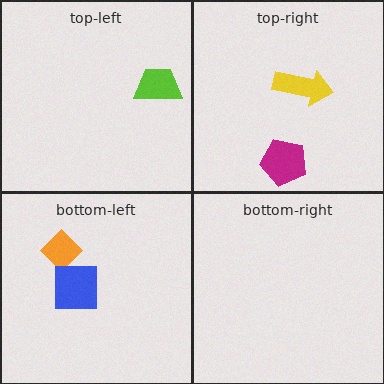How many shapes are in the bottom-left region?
2.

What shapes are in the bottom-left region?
The orange diamond, the blue square.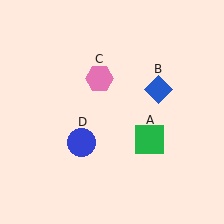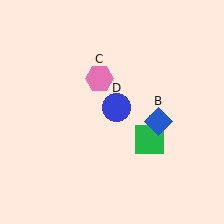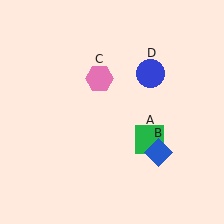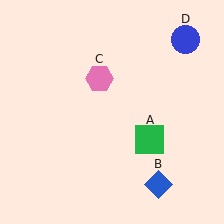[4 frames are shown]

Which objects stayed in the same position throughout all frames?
Green square (object A) and pink hexagon (object C) remained stationary.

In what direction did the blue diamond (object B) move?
The blue diamond (object B) moved down.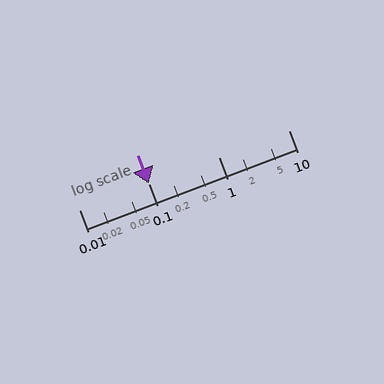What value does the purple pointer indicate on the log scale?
The pointer indicates approximately 0.1.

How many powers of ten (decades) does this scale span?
The scale spans 3 decades, from 0.01 to 10.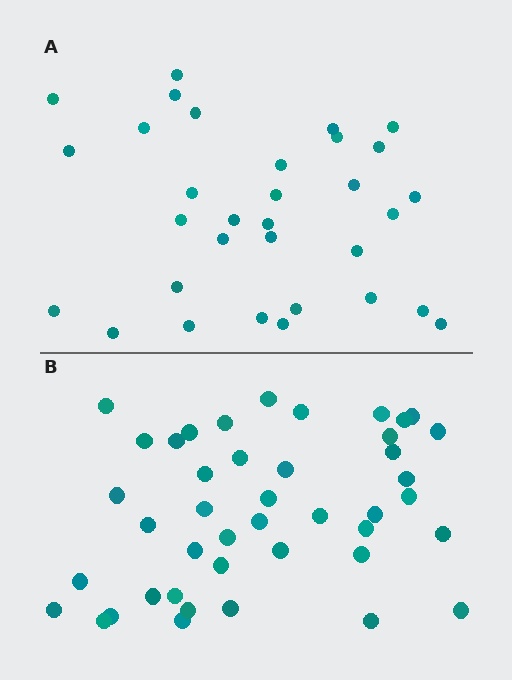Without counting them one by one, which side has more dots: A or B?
Region B (the bottom region) has more dots.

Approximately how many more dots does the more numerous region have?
Region B has roughly 12 or so more dots than region A.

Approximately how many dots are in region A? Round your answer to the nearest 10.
About 30 dots. (The exact count is 32, which rounds to 30.)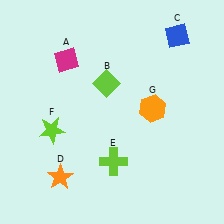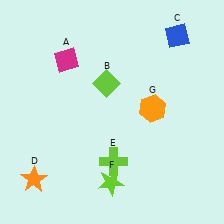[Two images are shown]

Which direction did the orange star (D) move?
The orange star (D) moved left.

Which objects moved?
The objects that moved are: the orange star (D), the lime star (F).